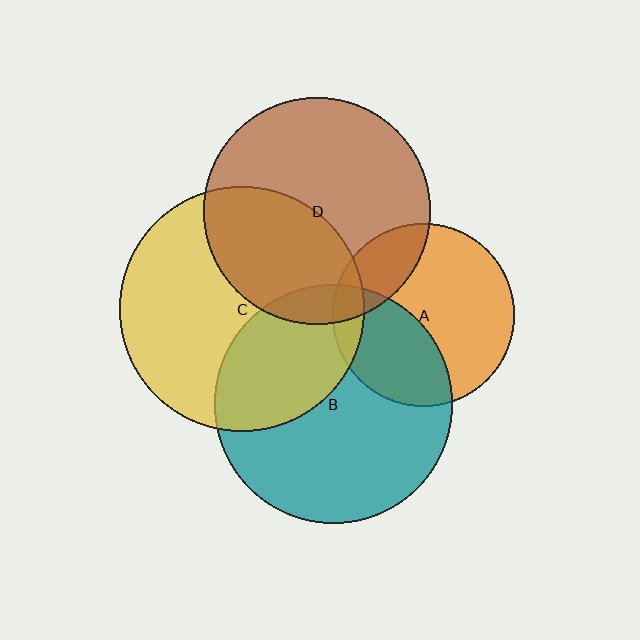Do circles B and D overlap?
Yes.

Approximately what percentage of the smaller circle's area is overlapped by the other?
Approximately 10%.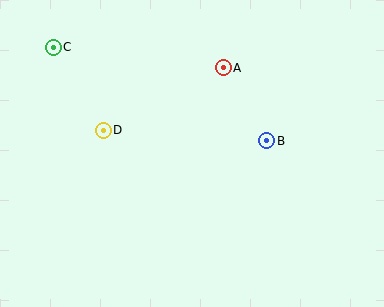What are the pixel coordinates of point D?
Point D is at (103, 130).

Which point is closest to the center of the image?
Point B at (267, 141) is closest to the center.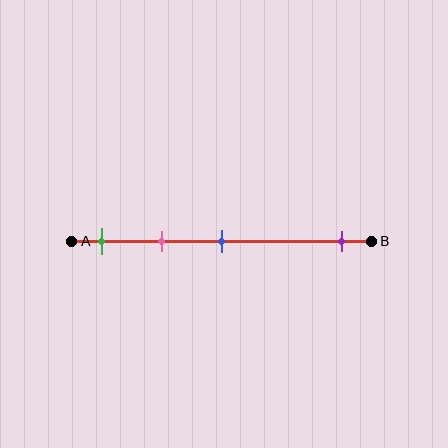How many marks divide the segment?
There are 4 marks dividing the segment.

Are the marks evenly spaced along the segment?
No, the marks are not evenly spaced.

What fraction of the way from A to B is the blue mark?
The blue mark is approximately 50% (0.5) of the way from A to B.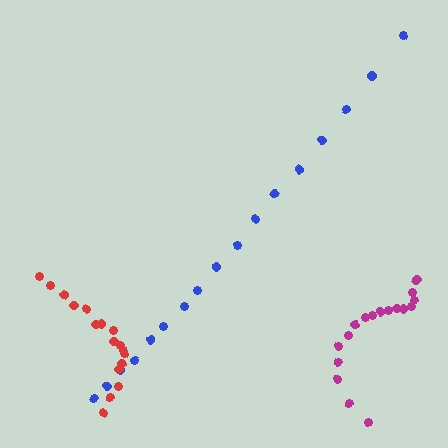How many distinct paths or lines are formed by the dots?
There are 3 distinct paths.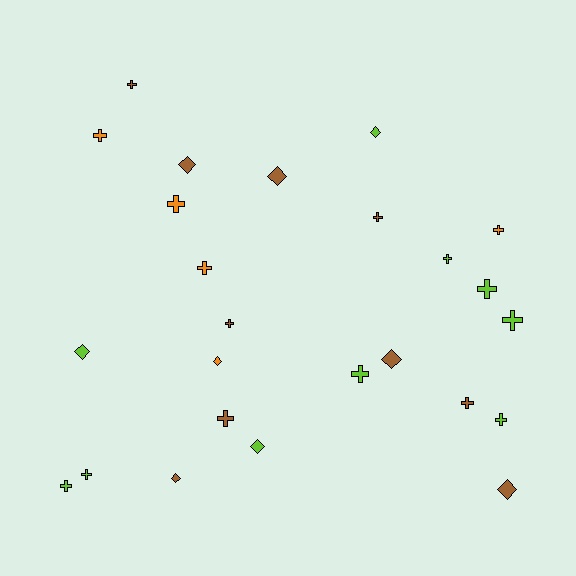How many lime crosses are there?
There are 7 lime crosses.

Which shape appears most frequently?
Cross, with 16 objects.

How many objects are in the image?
There are 25 objects.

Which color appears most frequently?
Brown, with 10 objects.